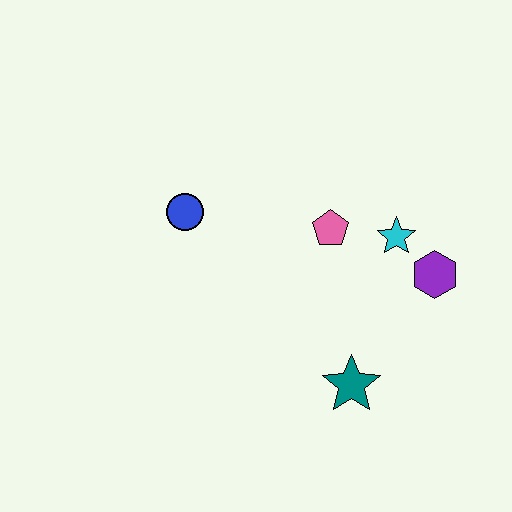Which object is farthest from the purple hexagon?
The blue circle is farthest from the purple hexagon.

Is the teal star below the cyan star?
Yes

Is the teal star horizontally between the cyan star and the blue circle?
Yes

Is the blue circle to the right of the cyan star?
No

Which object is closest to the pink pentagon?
The cyan star is closest to the pink pentagon.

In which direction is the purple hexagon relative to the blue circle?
The purple hexagon is to the right of the blue circle.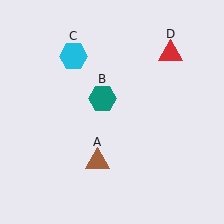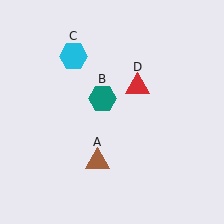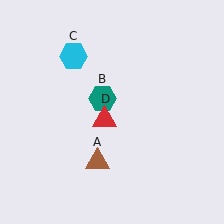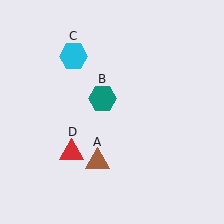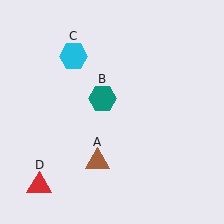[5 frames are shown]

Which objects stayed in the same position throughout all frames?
Brown triangle (object A) and teal hexagon (object B) and cyan hexagon (object C) remained stationary.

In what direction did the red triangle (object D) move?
The red triangle (object D) moved down and to the left.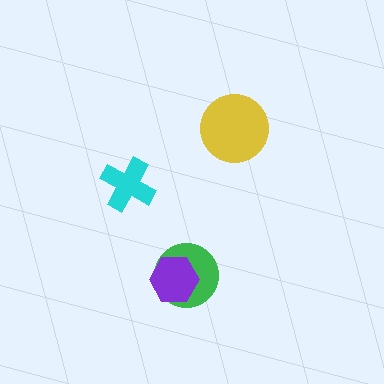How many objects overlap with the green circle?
1 object overlaps with the green circle.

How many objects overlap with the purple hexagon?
1 object overlaps with the purple hexagon.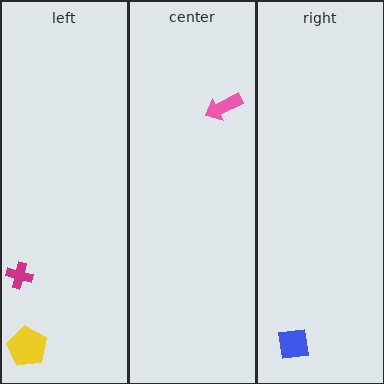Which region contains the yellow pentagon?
The left region.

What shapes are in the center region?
The pink arrow.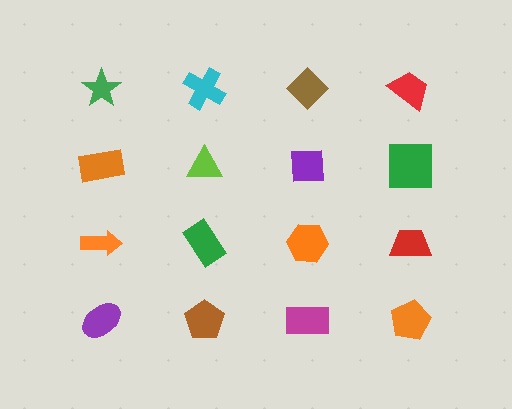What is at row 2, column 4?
A green square.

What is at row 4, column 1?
A purple ellipse.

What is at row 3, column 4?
A red trapezoid.